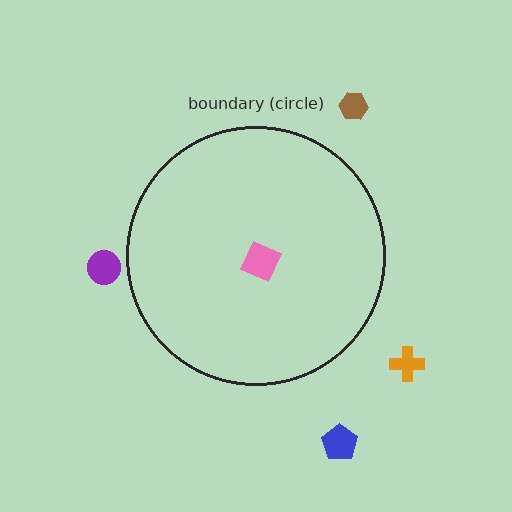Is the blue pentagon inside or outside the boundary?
Outside.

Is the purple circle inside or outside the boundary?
Outside.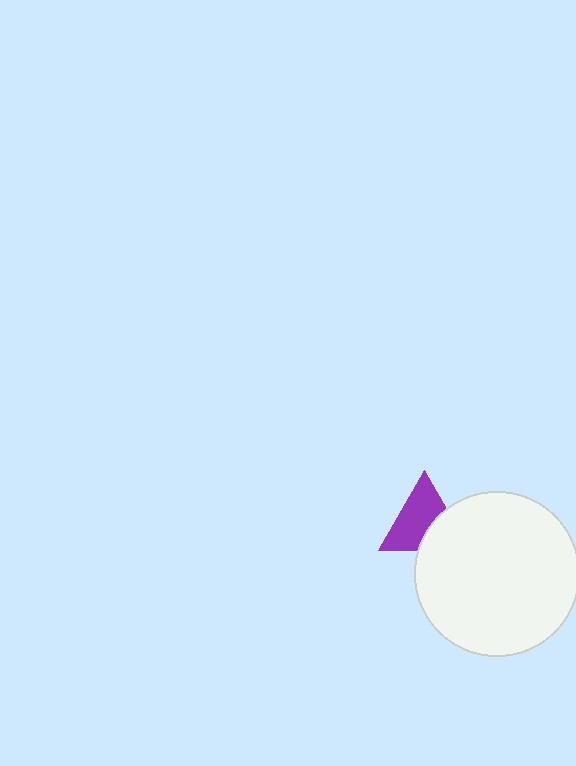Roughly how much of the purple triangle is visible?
Most of it is visible (roughly 65%).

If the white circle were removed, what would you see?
You would see the complete purple triangle.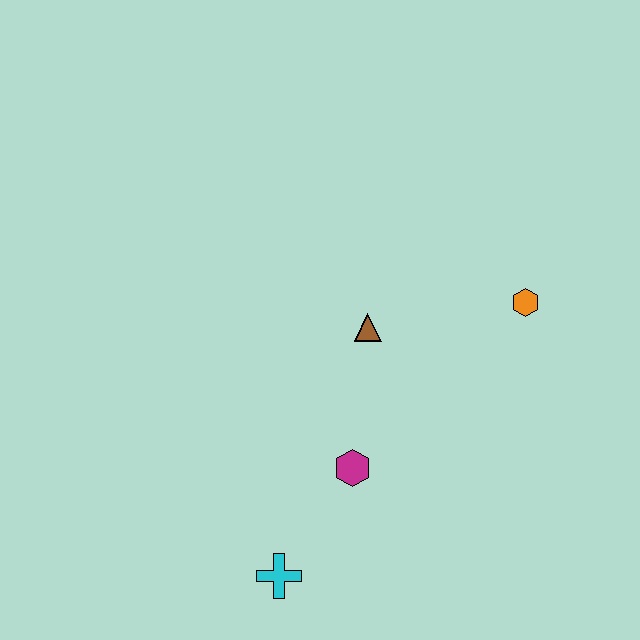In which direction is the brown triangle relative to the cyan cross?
The brown triangle is above the cyan cross.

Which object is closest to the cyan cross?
The magenta hexagon is closest to the cyan cross.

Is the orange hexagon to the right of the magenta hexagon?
Yes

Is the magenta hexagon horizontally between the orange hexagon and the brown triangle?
No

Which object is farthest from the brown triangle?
The cyan cross is farthest from the brown triangle.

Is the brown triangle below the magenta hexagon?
No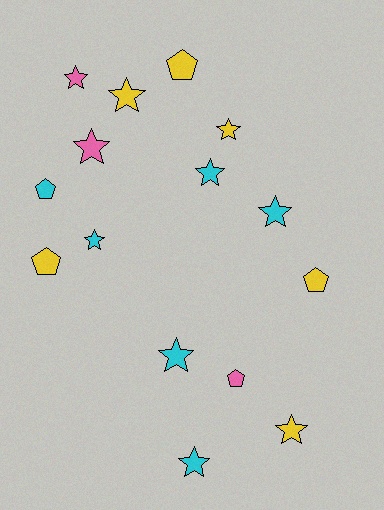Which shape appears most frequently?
Star, with 10 objects.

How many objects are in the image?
There are 15 objects.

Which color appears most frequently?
Yellow, with 6 objects.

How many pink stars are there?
There are 2 pink stars.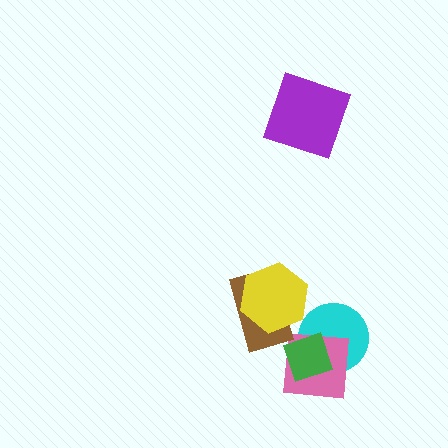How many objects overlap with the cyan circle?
2 objects overlap with the cyan circle.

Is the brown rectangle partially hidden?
Yes, it is partially covered by another shape.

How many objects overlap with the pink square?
2 objects overlap with the pink square.